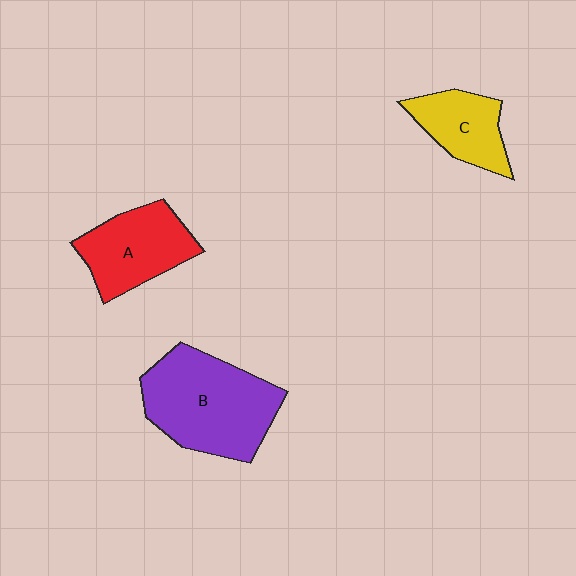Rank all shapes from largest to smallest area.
From largest to smallest: B (purple), A (red), C (yellow).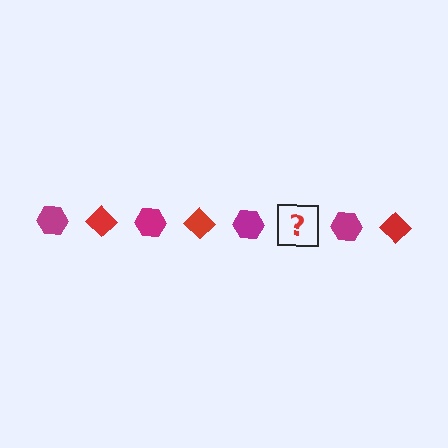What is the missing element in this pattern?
The missing element is a red diamond.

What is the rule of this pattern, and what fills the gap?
The rule is that the pattern alternates between magenta hexagon and red diamond. The gap should be filled with a red diamond.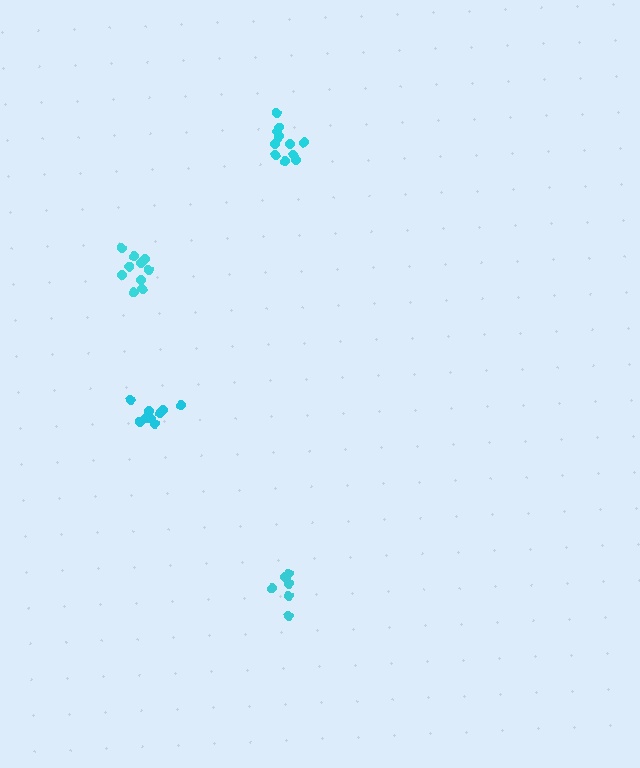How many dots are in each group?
Group 1: 9 dots, Group 2: 10 dots, Group 3: 11 dots, Group 4: 6 dots (36 total).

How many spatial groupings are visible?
There are 4 spatial groupings.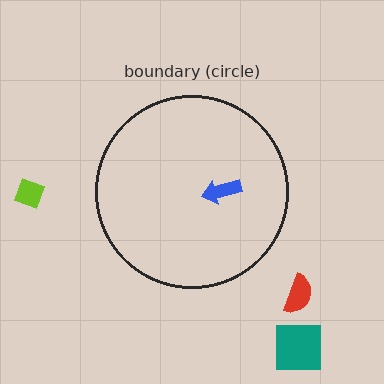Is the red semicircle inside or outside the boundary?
Outside.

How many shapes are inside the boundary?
1 inside, 3 outside.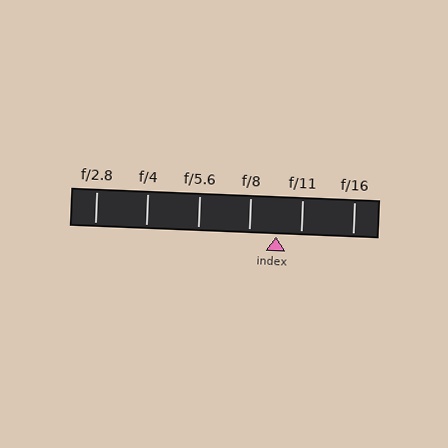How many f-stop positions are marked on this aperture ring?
There are 6 f-stop positions marked.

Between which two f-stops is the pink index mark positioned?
The index mark is between f/8 and f/11.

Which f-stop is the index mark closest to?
The index mark is closest to f/11.